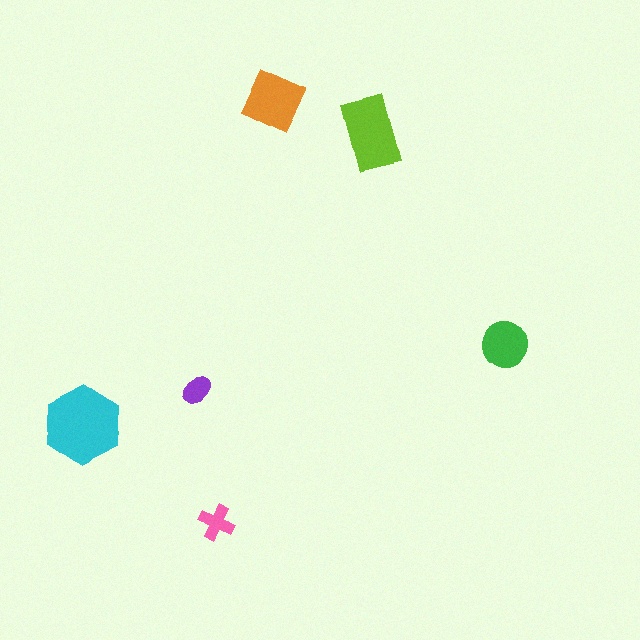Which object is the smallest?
The purple ellipse.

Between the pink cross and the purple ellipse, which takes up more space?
The pink cross.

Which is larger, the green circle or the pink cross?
The green circle.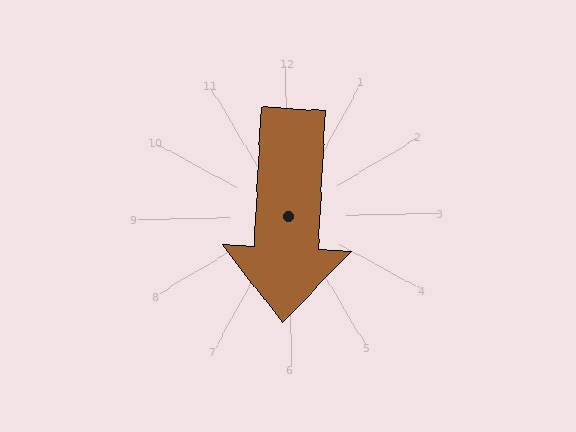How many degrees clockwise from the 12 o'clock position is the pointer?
Approximately 184 degrees.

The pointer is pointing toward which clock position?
Roughly 6 o'clock.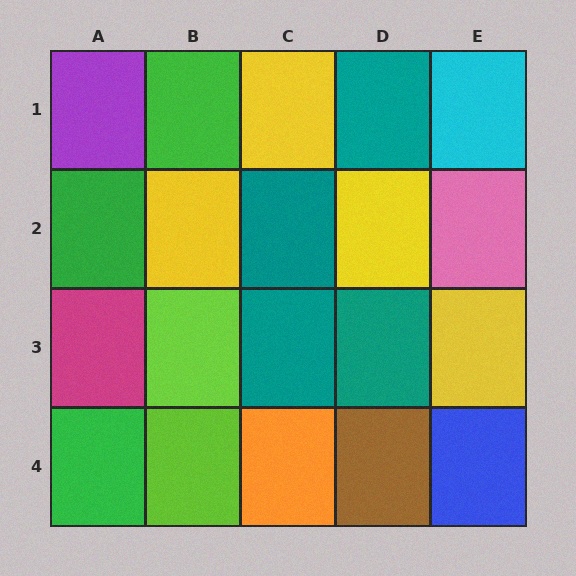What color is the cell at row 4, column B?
Lime.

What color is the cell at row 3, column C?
Teal.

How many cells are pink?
1 cell is pink.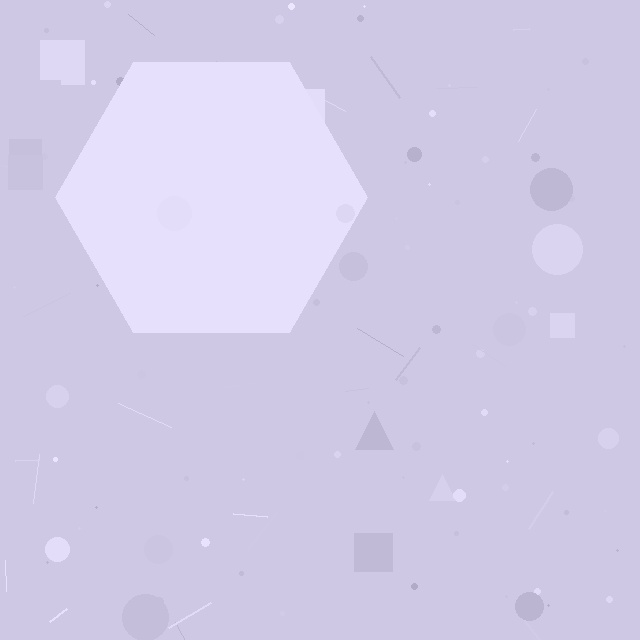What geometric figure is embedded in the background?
A hexagon is embedded in the background.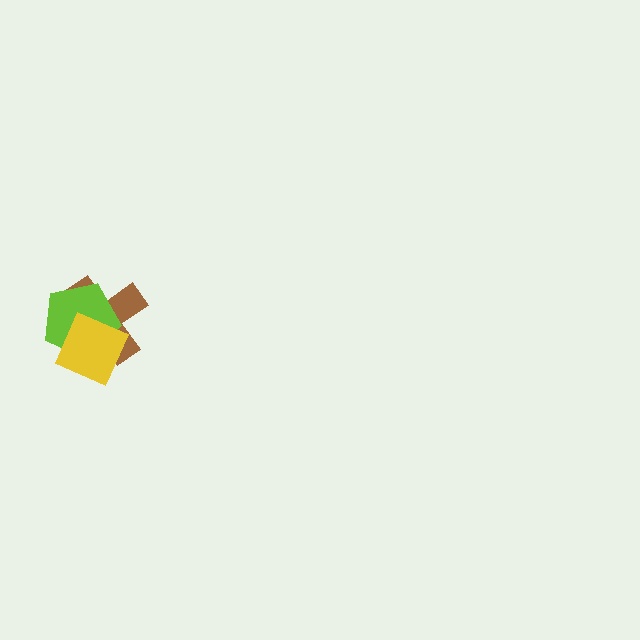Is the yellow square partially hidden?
No, no other shape covers it.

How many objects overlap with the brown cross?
2 objects overlap with the brown cross.